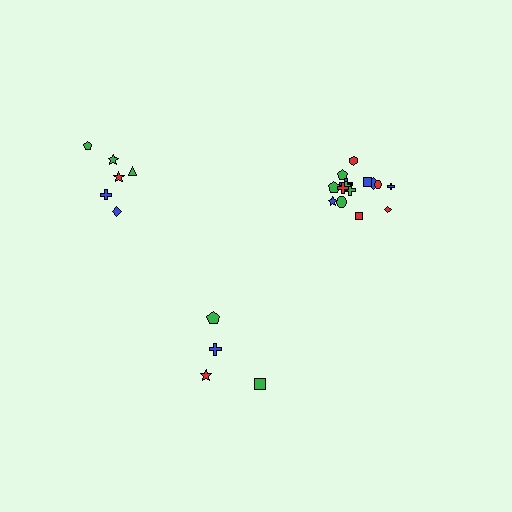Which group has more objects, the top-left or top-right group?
The top-right group.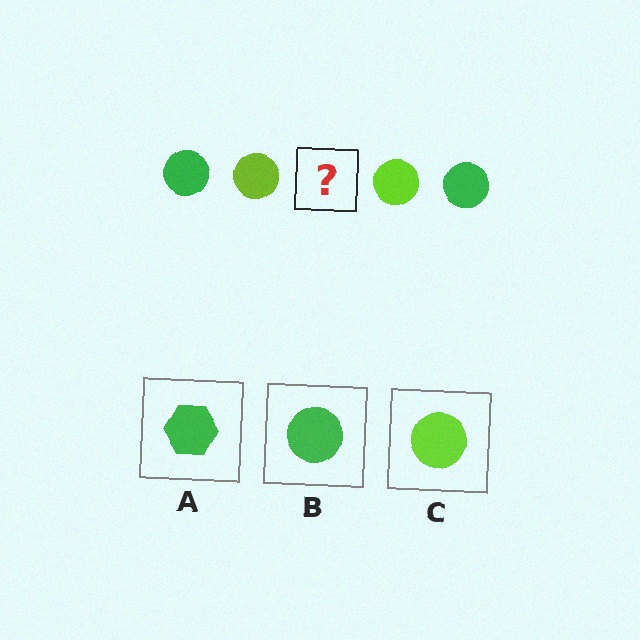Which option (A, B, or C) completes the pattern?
B.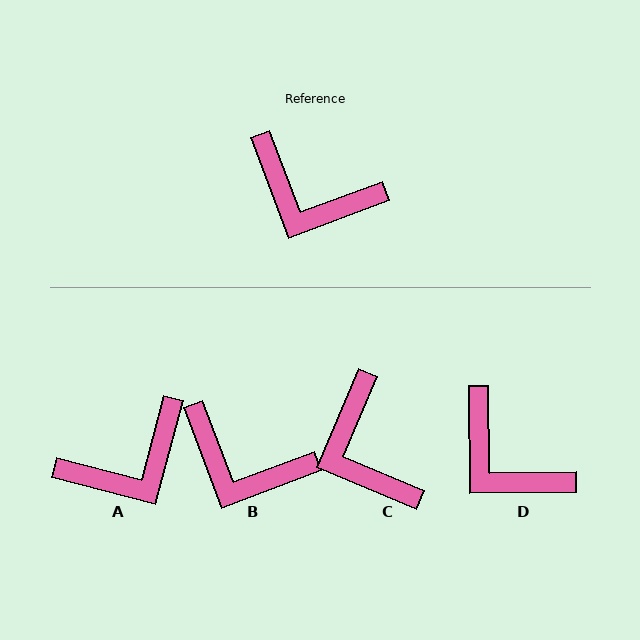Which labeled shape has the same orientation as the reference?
B.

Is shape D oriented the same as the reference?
No, it is off by about 20 degrees.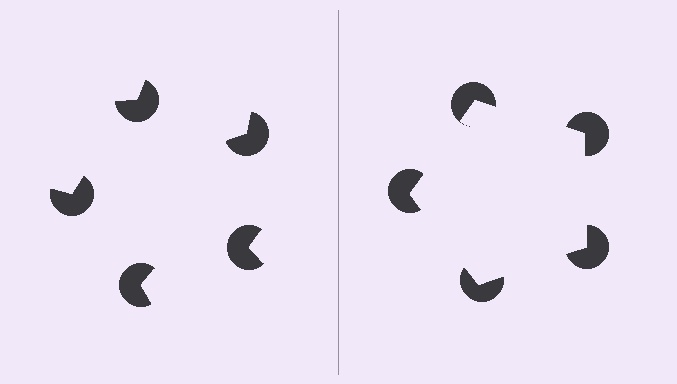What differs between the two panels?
The pac-man discs are positioned identically on both sides; only the wedge orientations differ. On the right they align to a pentagon; on the left they are misaligned.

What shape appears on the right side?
An illusory pentagon.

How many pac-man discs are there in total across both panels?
10 — 5 on each side.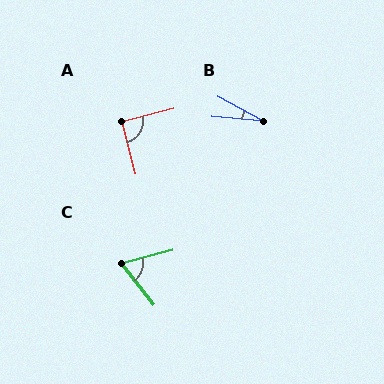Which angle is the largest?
A, at approximately 90 degrees.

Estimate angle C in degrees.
Approximately 66 degrees.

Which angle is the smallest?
B, at approximately 23 degrees.